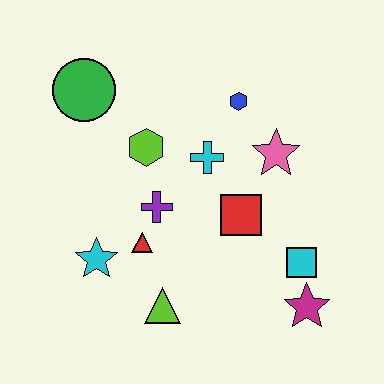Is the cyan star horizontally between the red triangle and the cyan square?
No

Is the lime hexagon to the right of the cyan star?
Yes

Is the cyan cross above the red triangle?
Yes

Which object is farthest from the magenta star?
The green circle is farthest from the magenta star.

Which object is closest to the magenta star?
The cyan square is closest to the magenta star.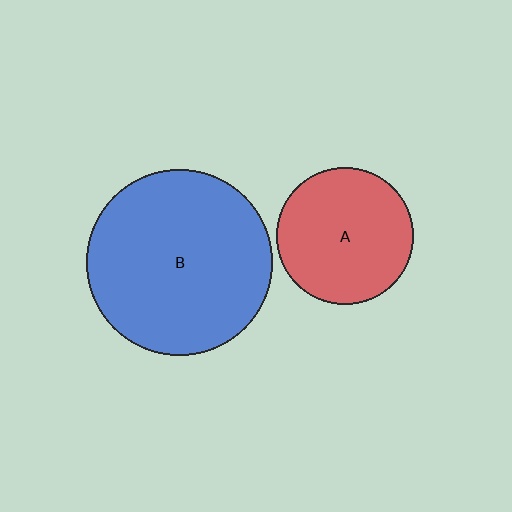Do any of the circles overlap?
No, none of the circles overlap.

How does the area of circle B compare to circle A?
Approximately 1.9 times.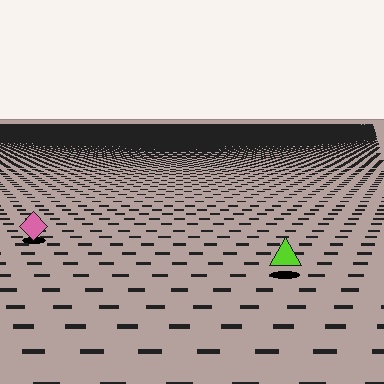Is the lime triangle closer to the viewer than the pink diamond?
Yes. The lime triangle is closer — you can tell from the texture gradient: the ground texture is coarser near it.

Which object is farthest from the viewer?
The pink diamond is farthest from the viewer. It appears smaller and the ground texture around it is denser.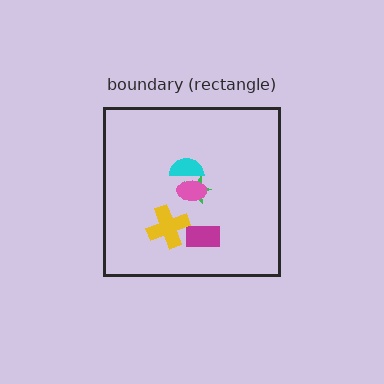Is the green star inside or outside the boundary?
Inside.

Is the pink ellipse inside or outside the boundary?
Inside.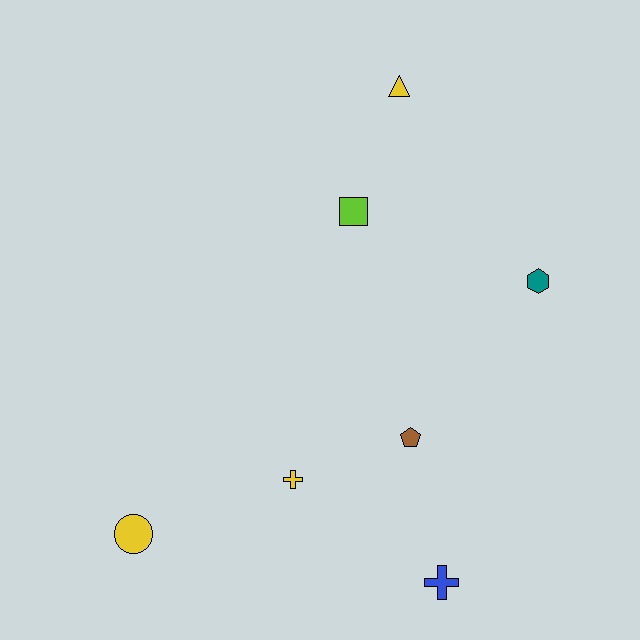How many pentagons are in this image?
There is 1 pentagon.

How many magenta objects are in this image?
There are no magenta objects.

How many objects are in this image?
There are 7 objects.